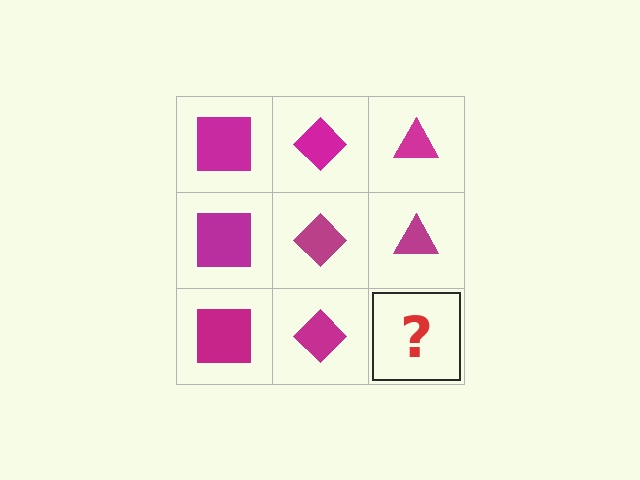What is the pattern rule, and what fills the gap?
The rule is that each column has a consistent shape. The gap should be filled with a magenta triangle.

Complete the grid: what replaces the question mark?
The question mark should be replaced with a magenta triangle.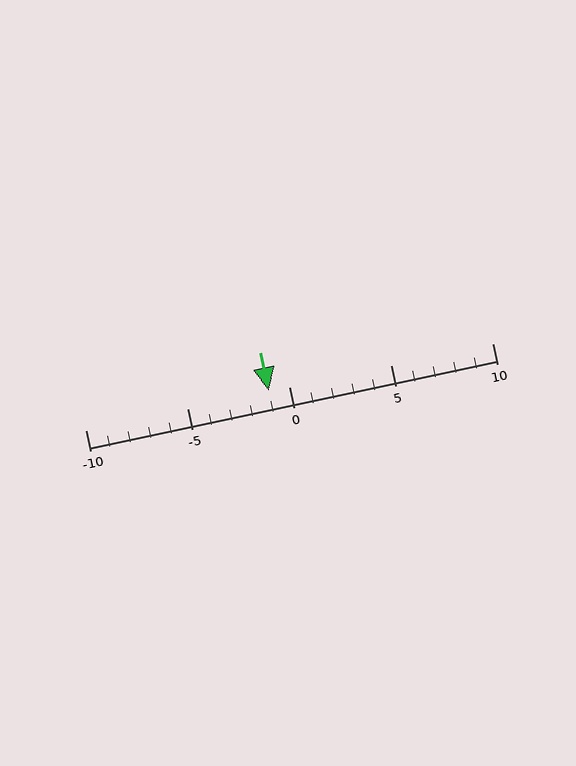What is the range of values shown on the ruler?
The ruler shows values from -10 to 10.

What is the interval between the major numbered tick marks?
The major tick marks are spaced 5 units apart.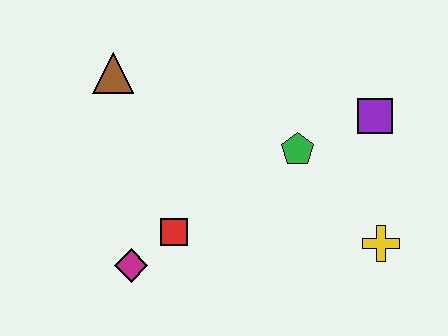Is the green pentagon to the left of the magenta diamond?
No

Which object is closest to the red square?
The magenta diamond is closest to the red square.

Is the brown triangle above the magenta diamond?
Yes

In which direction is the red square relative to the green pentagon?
The red square is to the left of the green pentagon.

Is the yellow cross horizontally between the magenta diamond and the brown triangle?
No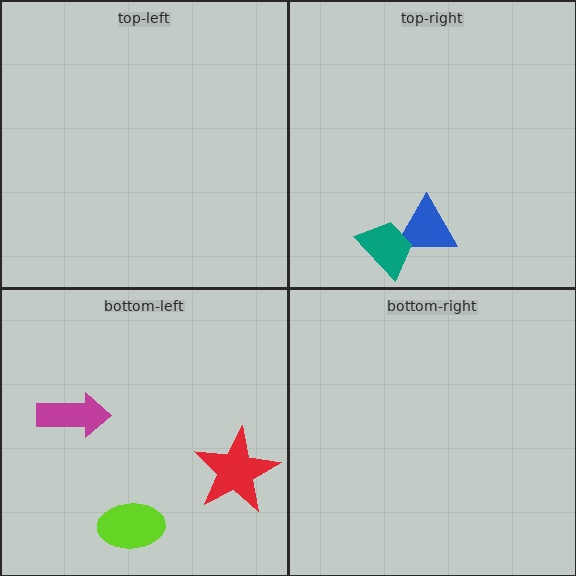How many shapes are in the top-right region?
2.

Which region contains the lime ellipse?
The bottom-left region.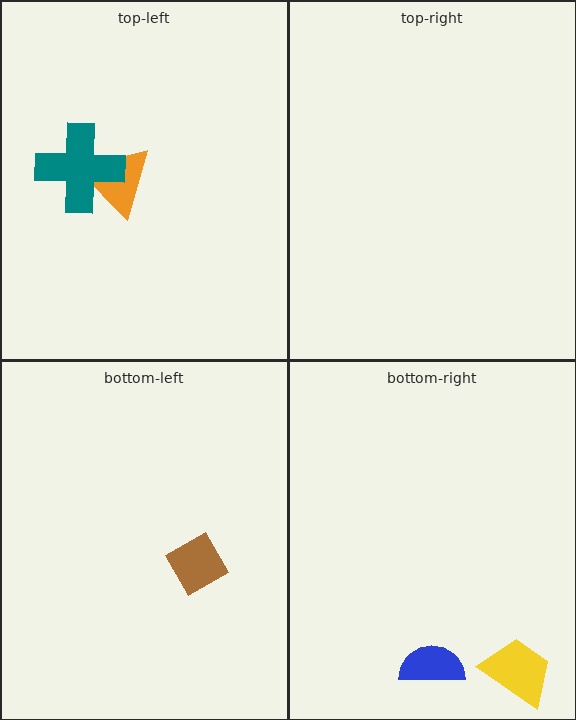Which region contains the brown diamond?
The bottom-left region.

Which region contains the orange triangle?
The top-left region.